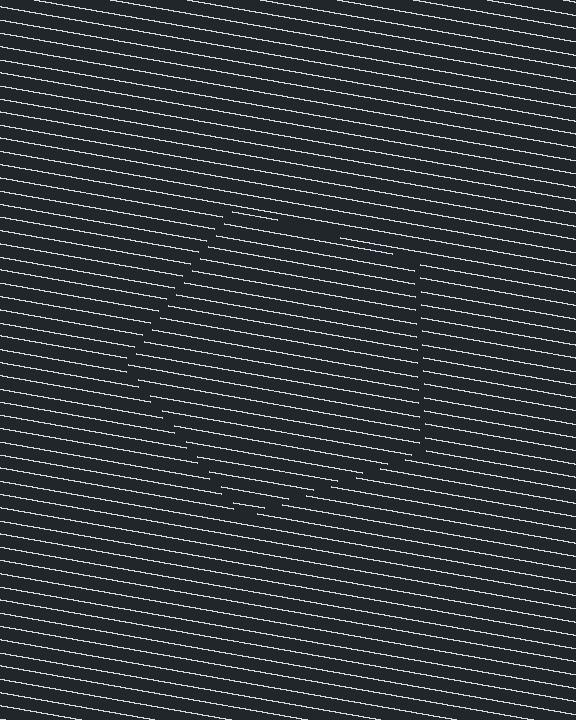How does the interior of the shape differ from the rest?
The interior of the shape contains the same grating, shifted by half a period — the contour is defined by the phase discontinuity where line-ends from the inner and outer gratings abut.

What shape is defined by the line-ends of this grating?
An illusory pentagon. The interior of the shape contains the same grating, shifted by half a period — the contour is defined by the phase discontinuity where line-ends from the inner and outer gratings abut.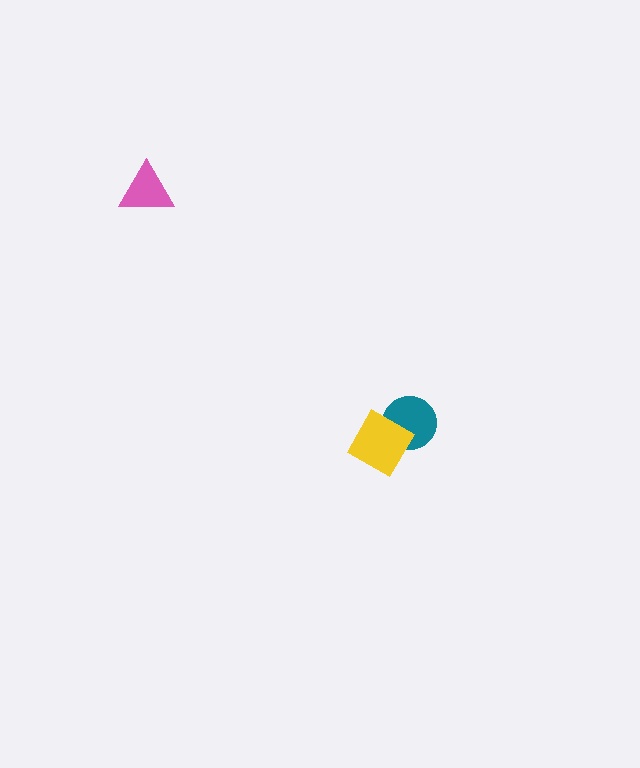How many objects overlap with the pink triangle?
0 objects overlap with the pink triangle.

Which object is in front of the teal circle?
The yellow diamond is in front of the teal circle.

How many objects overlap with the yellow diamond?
1 object overlaps with the yellow diamond.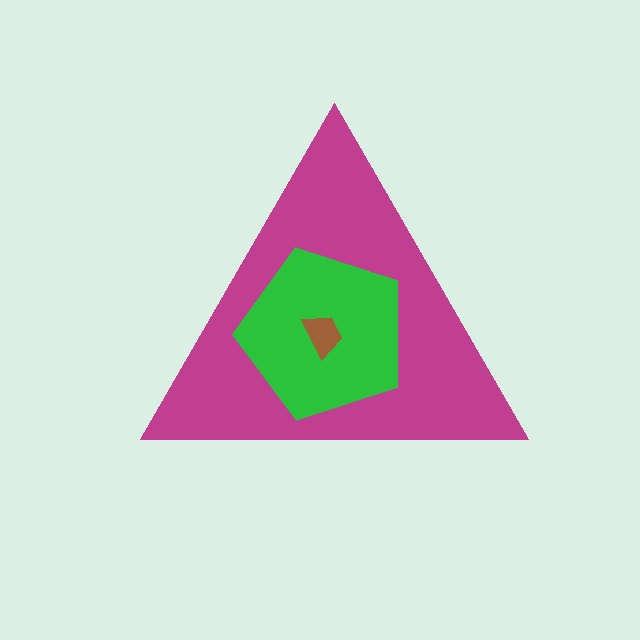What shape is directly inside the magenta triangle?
The green pentagon.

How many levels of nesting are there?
3.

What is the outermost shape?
The magenta triangle.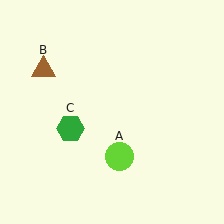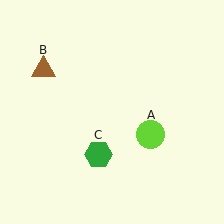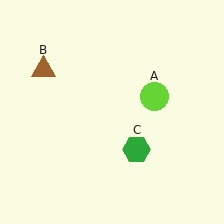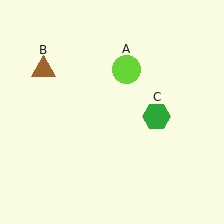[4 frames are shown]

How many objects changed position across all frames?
2 objects changed position: lime circle (object A), green hexagon (object C).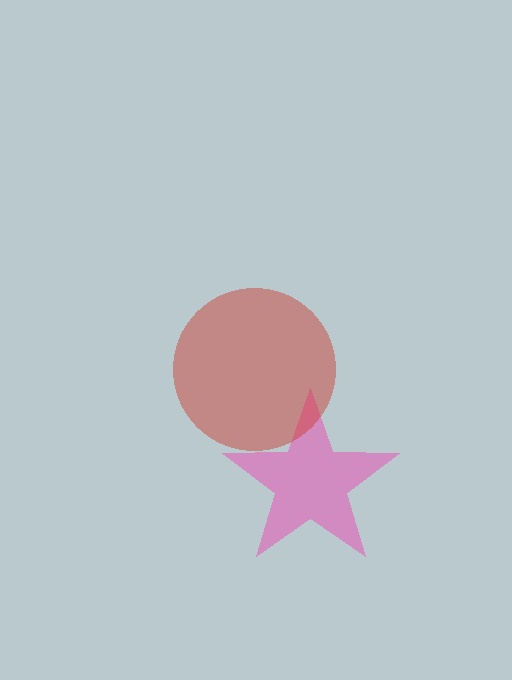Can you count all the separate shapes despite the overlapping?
Yes, there are 2 separate shapes.